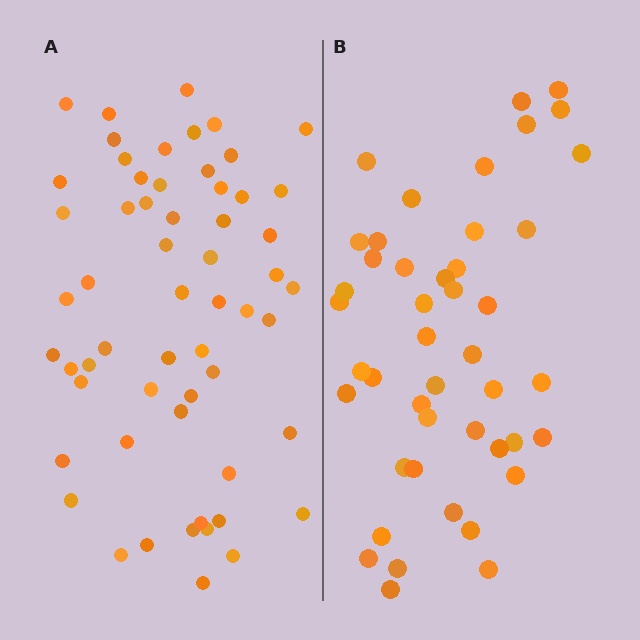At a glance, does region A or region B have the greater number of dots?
Region A (the left region) has more dots.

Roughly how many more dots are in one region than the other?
Region A has approximately 15 more dots than region B.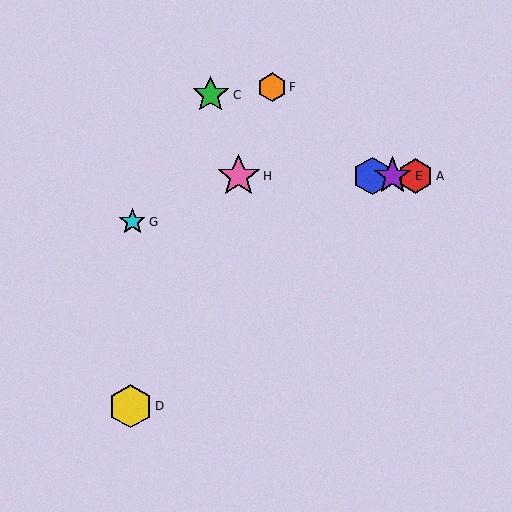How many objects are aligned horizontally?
4 objects (A, B, E, H) are aligned horizontally.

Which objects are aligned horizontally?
Objects A, B, E, H are aligned horizontally.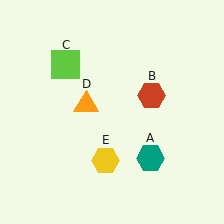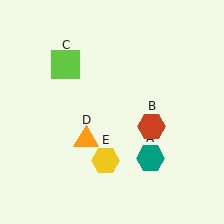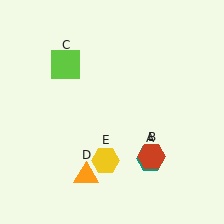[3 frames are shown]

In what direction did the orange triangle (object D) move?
The orange triangle (object D) moved down.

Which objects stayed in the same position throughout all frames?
Teal hexagon (object A) and lime square (object C) and yellow hexagon (object E) remained stationary.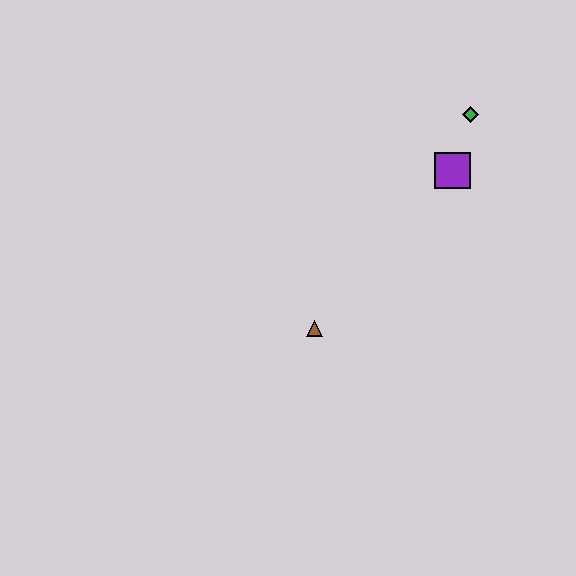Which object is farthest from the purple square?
The brown triangle is farthest from the purple square.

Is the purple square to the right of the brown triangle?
Yes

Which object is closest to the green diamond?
The purple square is closest to the green diamond.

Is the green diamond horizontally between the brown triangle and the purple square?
No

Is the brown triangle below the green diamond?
Yes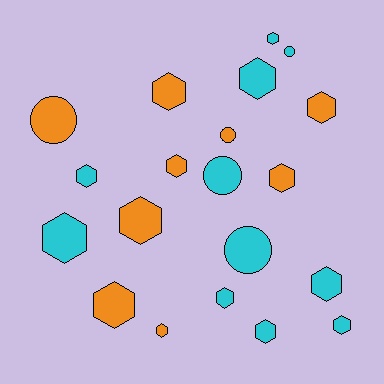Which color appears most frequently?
Cyan, with 11 objects.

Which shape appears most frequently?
Hexagon, with 15 objects.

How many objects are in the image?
There are 20 objects.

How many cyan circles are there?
There are 3 cyan circles.